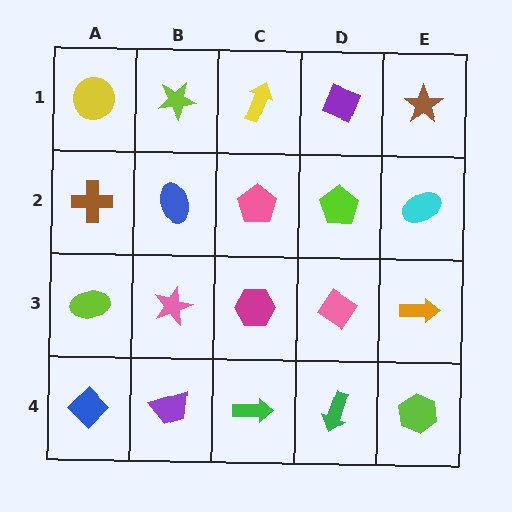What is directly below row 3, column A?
A blue diamond.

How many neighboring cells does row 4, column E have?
2.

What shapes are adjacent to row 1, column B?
A blue ellipse (row 2, column B), a yellow circle (row 1, column A), a yellow arrow (row 1, column C).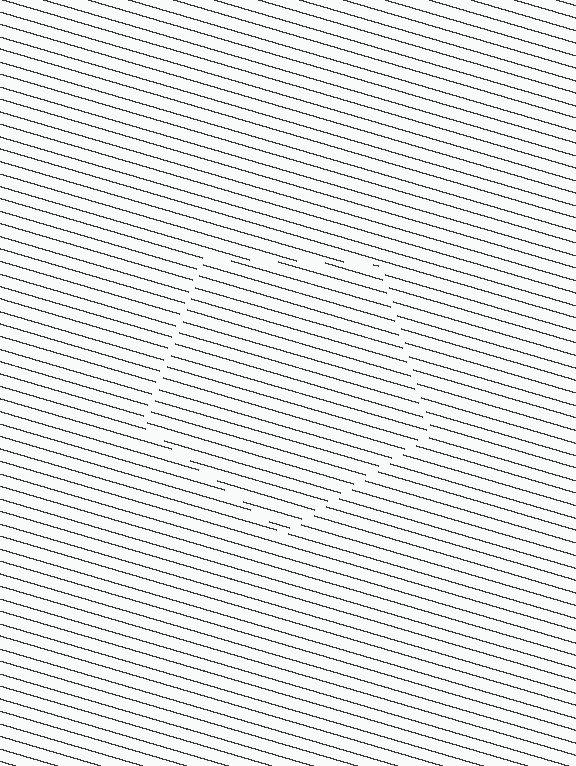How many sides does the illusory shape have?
5 sides — the line-ends trace a pentagon.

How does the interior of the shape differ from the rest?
The interior of the shape contains the same grating, shifted by half a period — the contour is defined by the phase discontinuity where line-ends from the inner and outer gratings abut.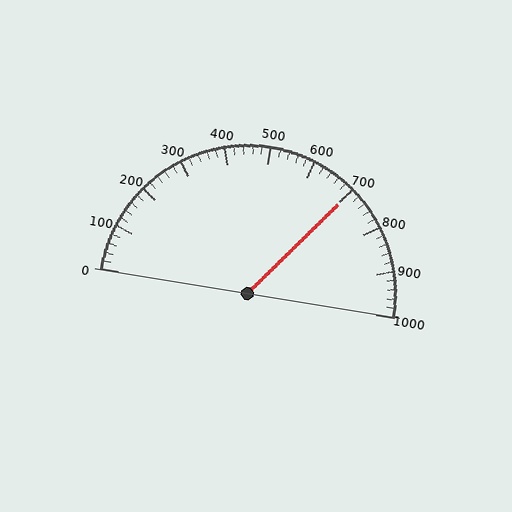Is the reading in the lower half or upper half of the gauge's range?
The reading is in the upper half of the range (0 to 1000).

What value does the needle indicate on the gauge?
The needle indicates approximately 700.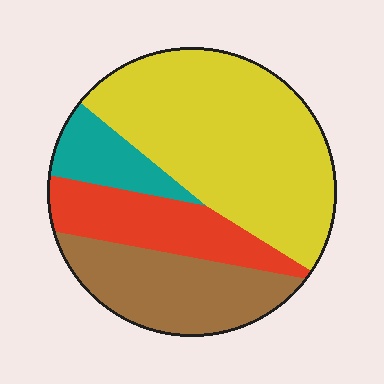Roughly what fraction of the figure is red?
Red covers 18% of the figure.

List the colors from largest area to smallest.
From largest to smallest: yellow, brown, red, teal.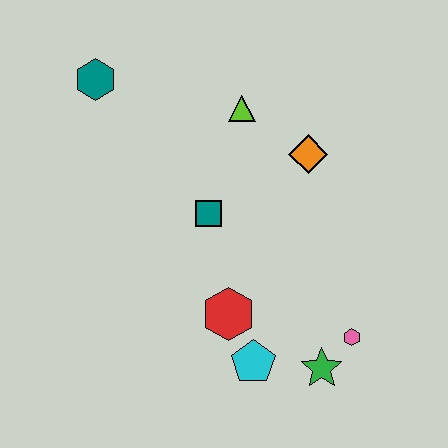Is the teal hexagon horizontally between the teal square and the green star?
No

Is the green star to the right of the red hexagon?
Yes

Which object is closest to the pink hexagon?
The green star is closest to the pink hexagon.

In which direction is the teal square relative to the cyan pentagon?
The teal square is above the cyan pentagon.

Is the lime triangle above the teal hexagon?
No